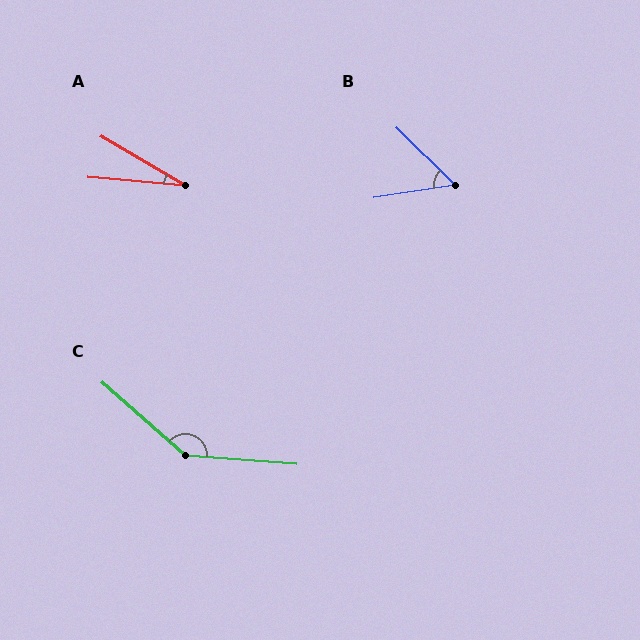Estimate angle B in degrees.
Approximately 54 degrees.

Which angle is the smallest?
A, at approximately 25 degrees.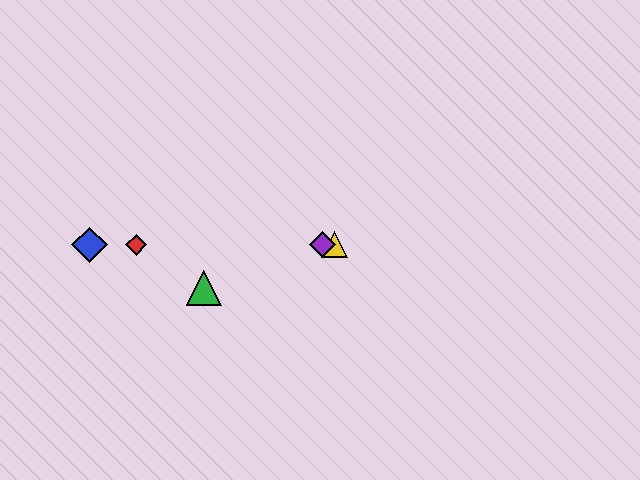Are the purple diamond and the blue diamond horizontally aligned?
Yes, both are at y≈245.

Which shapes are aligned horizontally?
The red diamond, the blue diamond, the yellow triangle, the purple diamond are aligned horizontally.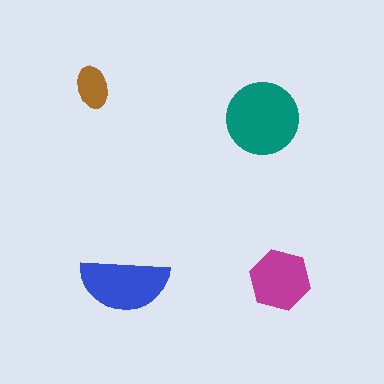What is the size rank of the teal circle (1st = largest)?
1st.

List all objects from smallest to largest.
The brown ellipse, the magenta hexagon, the blue semicircle, the teal circle.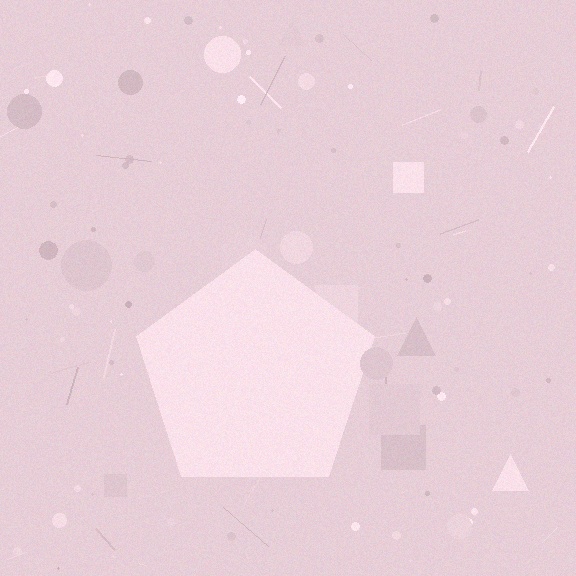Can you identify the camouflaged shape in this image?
The camouflaged shape is a pentagon.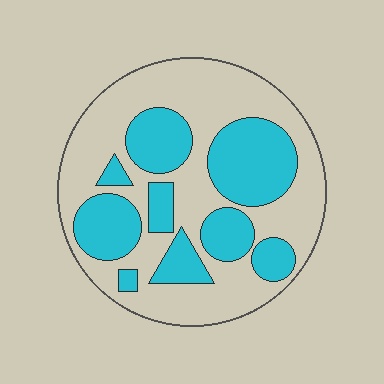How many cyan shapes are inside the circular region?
9.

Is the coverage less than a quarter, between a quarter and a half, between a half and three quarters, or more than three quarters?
Between a quarter and a half.